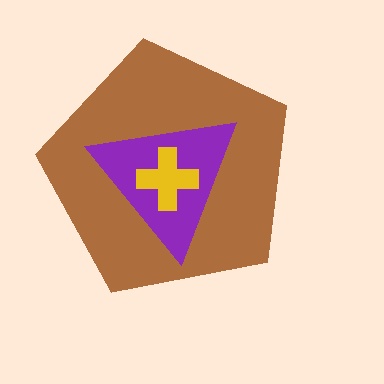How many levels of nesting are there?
3.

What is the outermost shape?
The brown pentagon.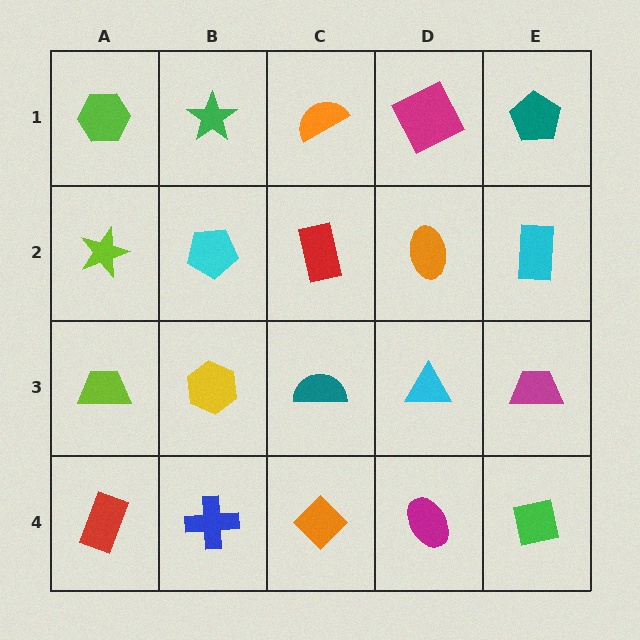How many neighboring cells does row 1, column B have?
3.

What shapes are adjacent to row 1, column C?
A red rectangle (row 2, column C), a green star (row 1, column B), a magenta square (row 1, column D).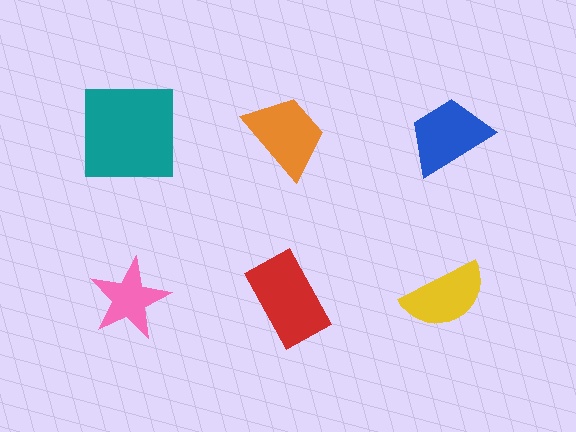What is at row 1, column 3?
A blue trapezoid.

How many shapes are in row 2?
3 shapes.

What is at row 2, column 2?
A red rectangle.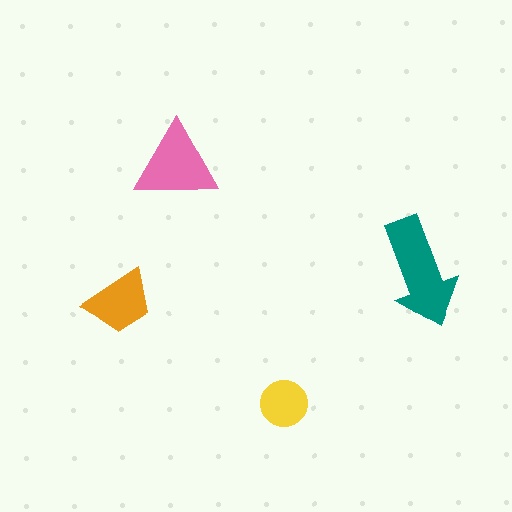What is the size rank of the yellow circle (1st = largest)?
4th.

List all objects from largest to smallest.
The teal arrow, the pink triangle, the orange trapezoid, the yellow circle.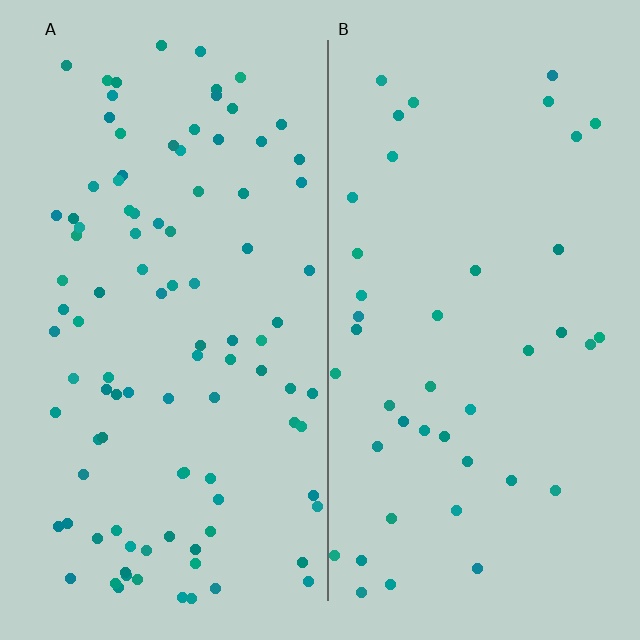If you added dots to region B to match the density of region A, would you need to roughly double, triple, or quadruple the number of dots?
Approximately double.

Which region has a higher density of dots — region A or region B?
A (the left).